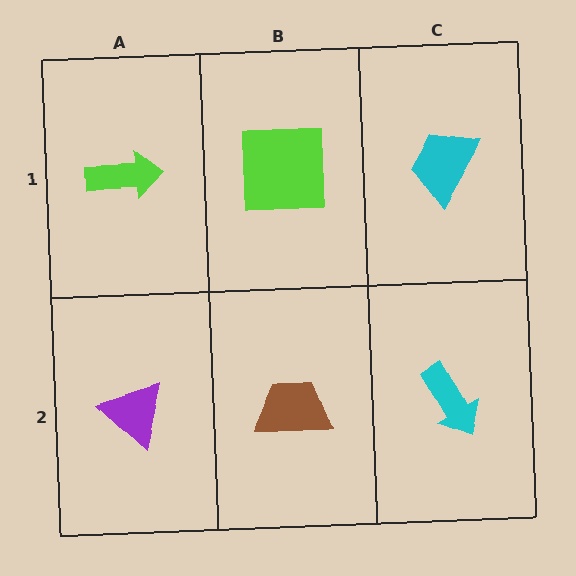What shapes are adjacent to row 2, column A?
A lime arrow (row 1, column A), a brown trapezoid (row 2, column B).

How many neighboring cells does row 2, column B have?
3.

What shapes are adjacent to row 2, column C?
A cyan trapezoid (row 1, column C), a brown trapezoid (row 2, column B).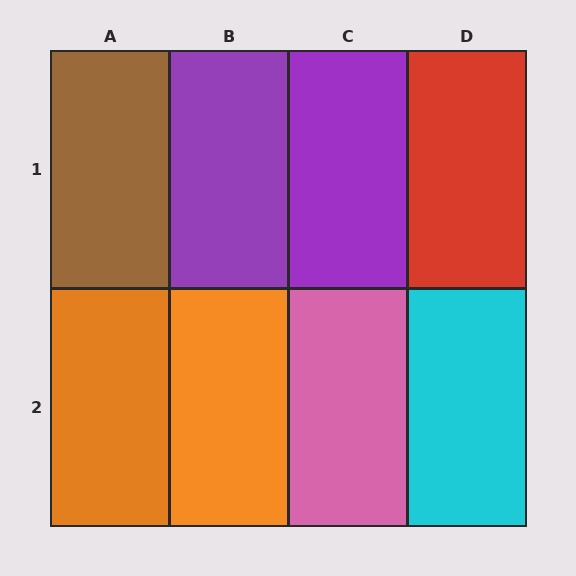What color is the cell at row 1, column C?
Purple.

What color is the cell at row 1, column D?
Red.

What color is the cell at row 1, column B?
Purple.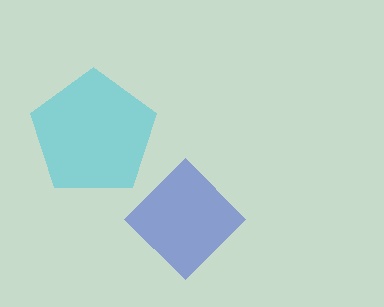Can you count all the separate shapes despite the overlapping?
Yes, there are 2 separate shapes.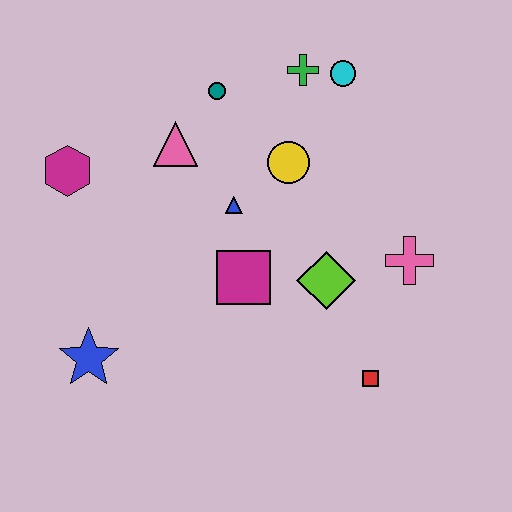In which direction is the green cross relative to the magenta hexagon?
The green cross is to the right of the magenta hexagon.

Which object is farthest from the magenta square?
The cyan circle is farthest from the magenta square.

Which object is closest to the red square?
The lime diamond is closest to the red square.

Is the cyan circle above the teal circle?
Yes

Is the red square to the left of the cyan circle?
No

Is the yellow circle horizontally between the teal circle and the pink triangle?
No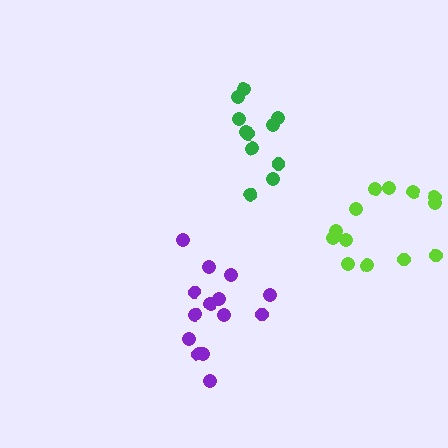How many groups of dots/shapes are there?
There are 3 groups.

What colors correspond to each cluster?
The clusters are colored: green, purple, lime.